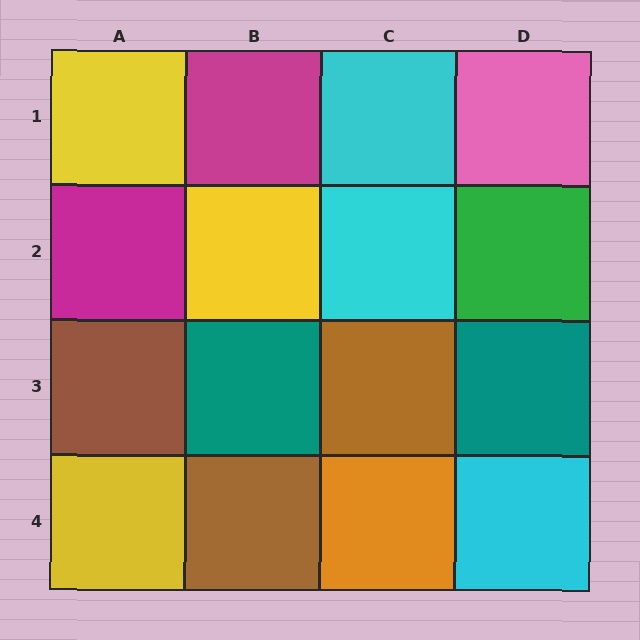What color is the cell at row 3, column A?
Brown.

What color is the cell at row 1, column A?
Yellow.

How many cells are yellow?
3 cells are yellow.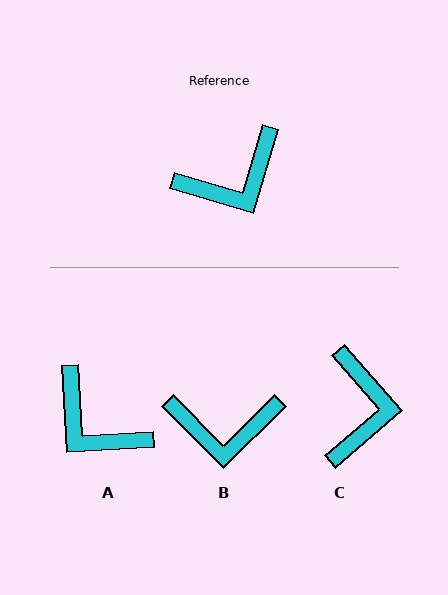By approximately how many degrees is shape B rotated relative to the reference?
Approximately 29 degrees clockwise.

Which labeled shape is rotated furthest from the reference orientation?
A, about 70 degrees away.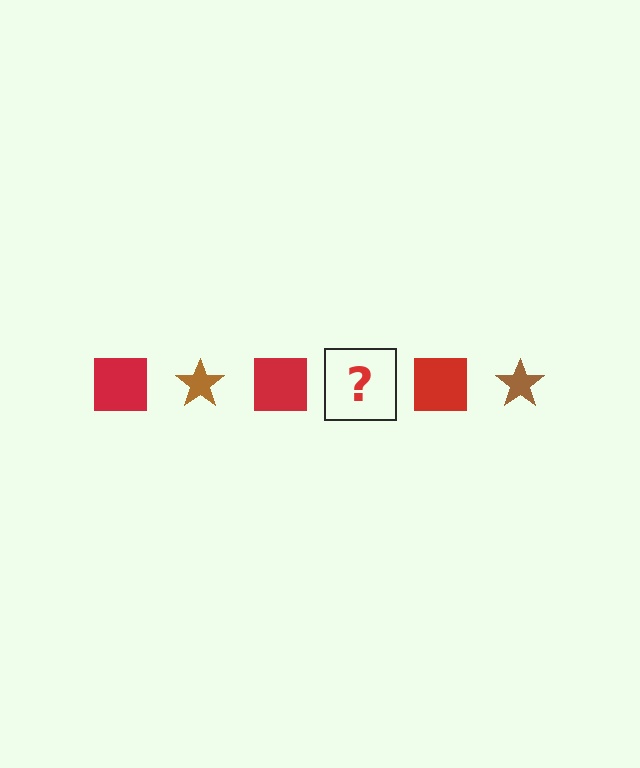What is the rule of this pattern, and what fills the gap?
The rule is that the pattern alternates between red square and brown star. The gap should be filled with a brown star.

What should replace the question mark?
The question mark should be replaced with a brown star.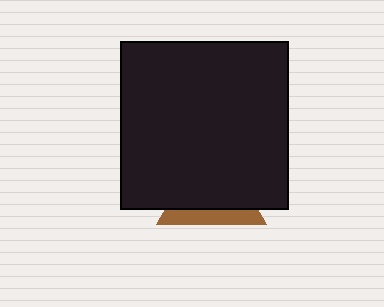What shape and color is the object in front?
The object in front is a black square.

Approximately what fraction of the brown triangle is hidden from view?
Roughly 70% of the brown triangle is hidden behind the black square.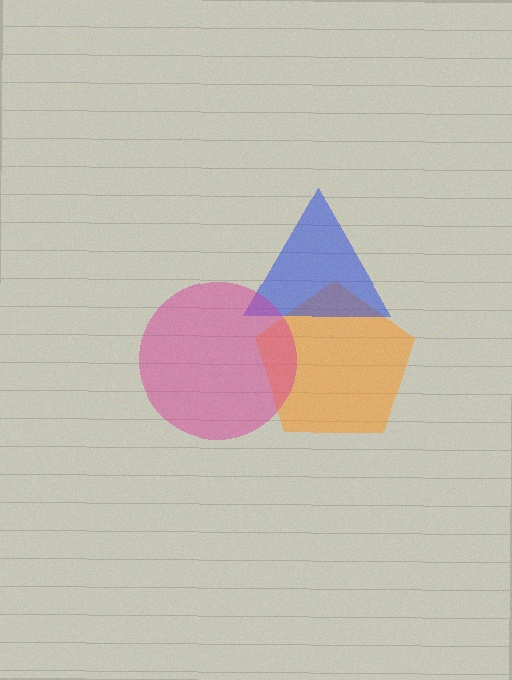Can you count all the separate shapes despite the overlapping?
Yes, there are 3 separate shapes.